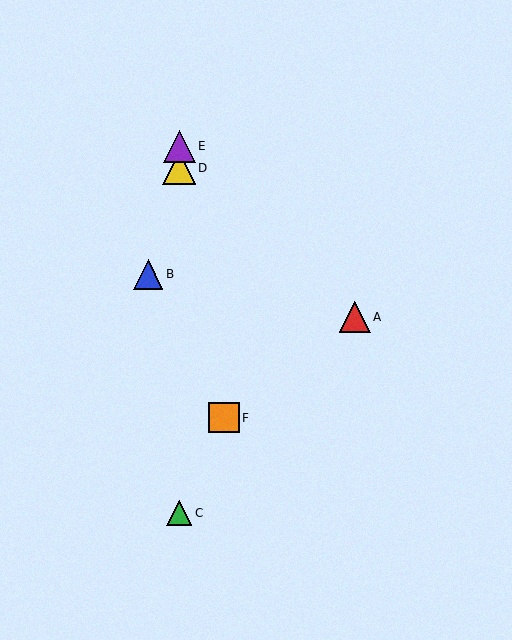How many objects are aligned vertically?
3 objects (C, D, E) are aligned vertically.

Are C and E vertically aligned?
Yes, both are at x≈179.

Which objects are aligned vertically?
Objects C, D, E are aligned vertically.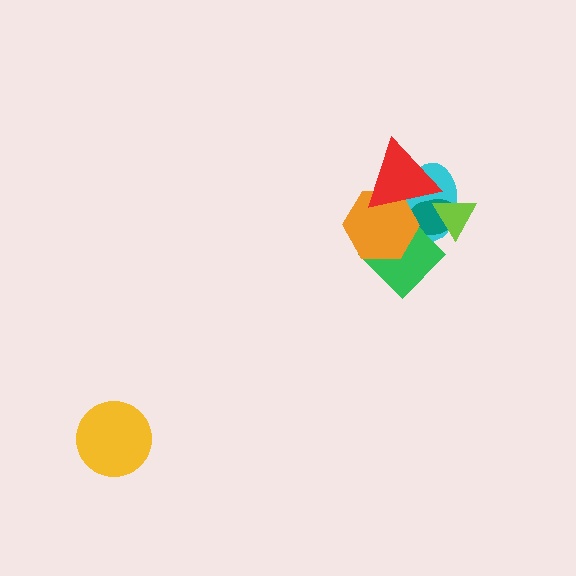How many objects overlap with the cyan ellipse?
5 objects overlap with the cyan ellipse.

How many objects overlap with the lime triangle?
2 objects overlap with the lime triangle.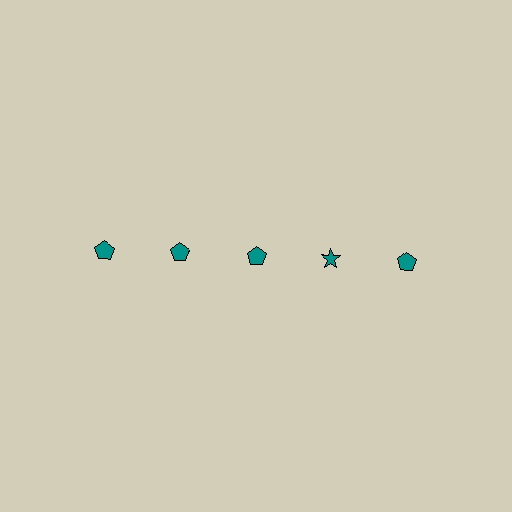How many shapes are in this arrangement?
There are 5 shapes arranged in a grid pattern.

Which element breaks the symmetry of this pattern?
The teal star in the top row, second from right column breaks the symmetry. All other shapes are teal pentagons.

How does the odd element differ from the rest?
It has a different shape: star instead of pentagon.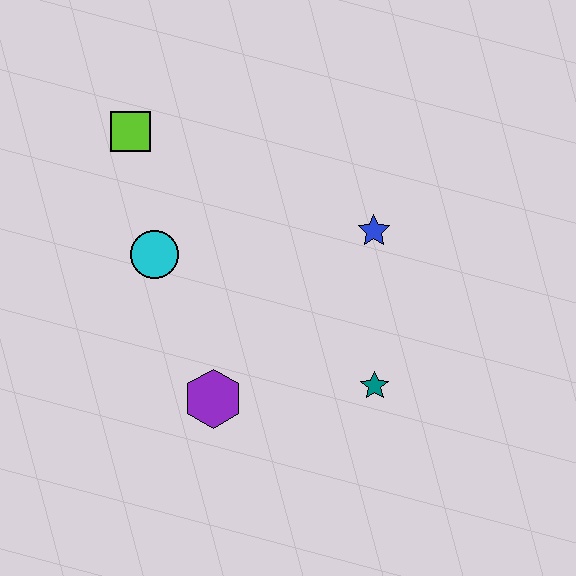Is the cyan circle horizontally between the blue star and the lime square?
Yes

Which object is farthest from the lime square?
The teal star is farthest from the lime square.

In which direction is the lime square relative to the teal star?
The lime square is above the teal star.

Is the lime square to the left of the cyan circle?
Yes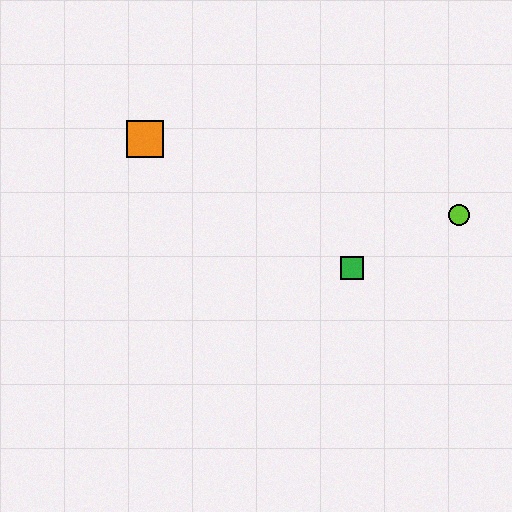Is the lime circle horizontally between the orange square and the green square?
No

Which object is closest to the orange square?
The green square is closest to the orange square.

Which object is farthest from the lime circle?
The orange square is farthest from the lime circle.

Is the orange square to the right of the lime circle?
No